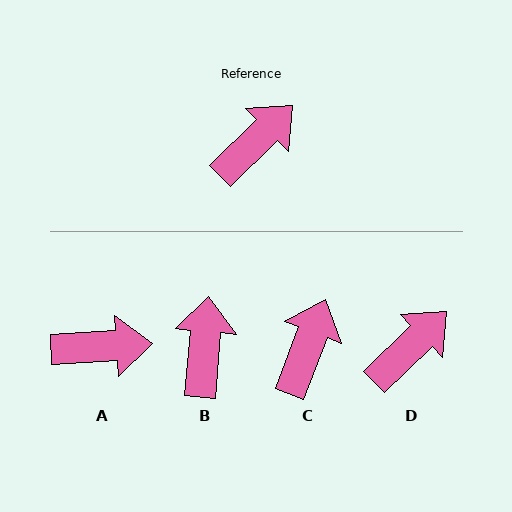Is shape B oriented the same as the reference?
No, it is off by about 40 degrees.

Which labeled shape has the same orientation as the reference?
D.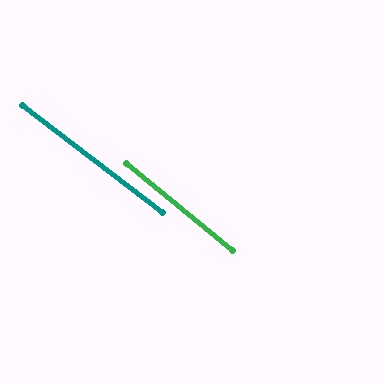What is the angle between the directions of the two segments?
Approximately 2 degrees.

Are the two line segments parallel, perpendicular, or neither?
Parallel — their directions differ by only 1.9°.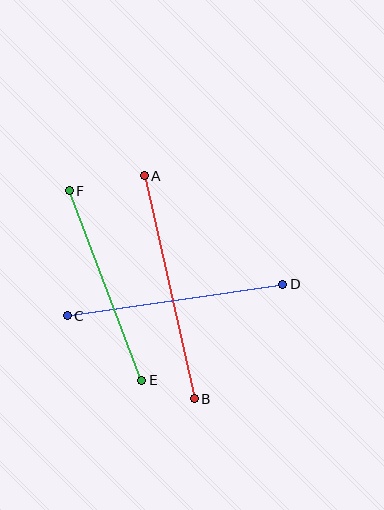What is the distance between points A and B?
The distance is approximately 229 pixels.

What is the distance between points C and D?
The distance is approximately 218 pixels.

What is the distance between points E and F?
The distance is approximately 203 pixels.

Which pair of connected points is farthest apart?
Points A and B are farthest apart.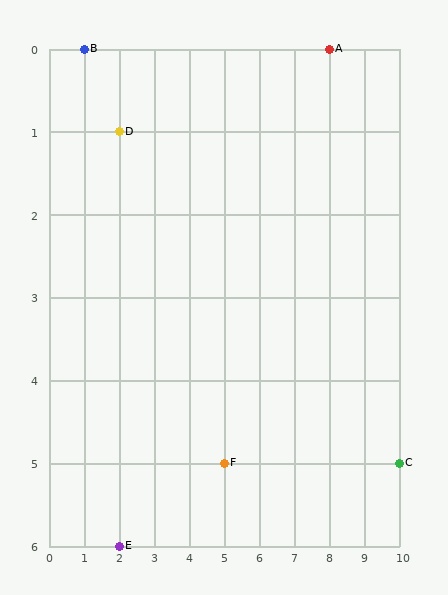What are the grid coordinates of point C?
Point C is at grid coordinates (10, 5).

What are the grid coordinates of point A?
Point A is at grid coordinates (8, 0).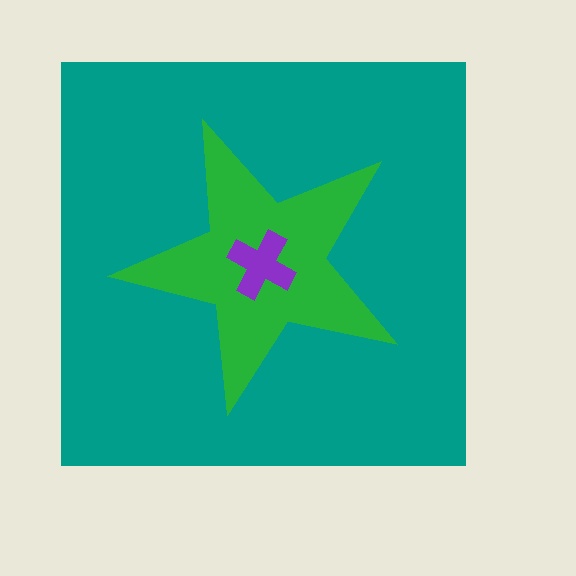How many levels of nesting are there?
3.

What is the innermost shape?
The purple cross.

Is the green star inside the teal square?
Yes.